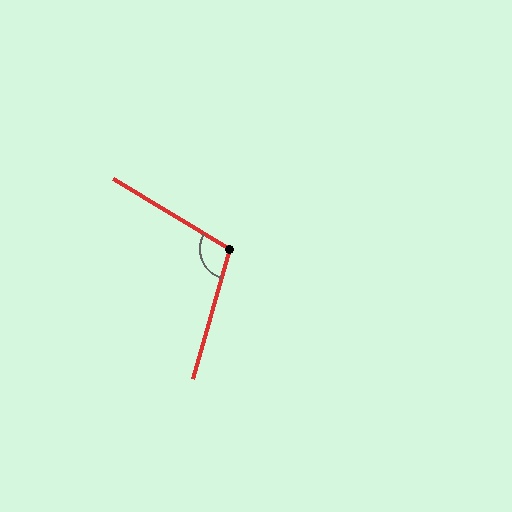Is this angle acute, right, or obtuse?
It is obtuse.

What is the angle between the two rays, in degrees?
Approximately 105 degrees.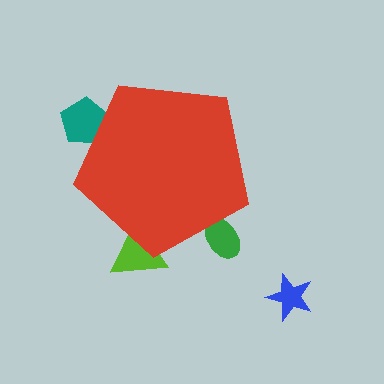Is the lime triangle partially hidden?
Yes, the lime triangle is partially hidden behind the red pentagon.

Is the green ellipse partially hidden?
Yes, the green ellipse is partially hidden behind the red pentagon.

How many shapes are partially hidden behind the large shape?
3 shapes are partially hidden.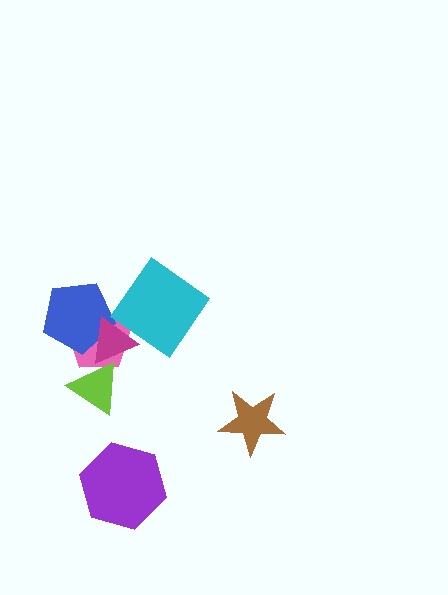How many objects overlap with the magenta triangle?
3 objects overlap with the magenta triangle.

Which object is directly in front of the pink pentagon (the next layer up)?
The blue pentagon is directly in front of the pink pentagon.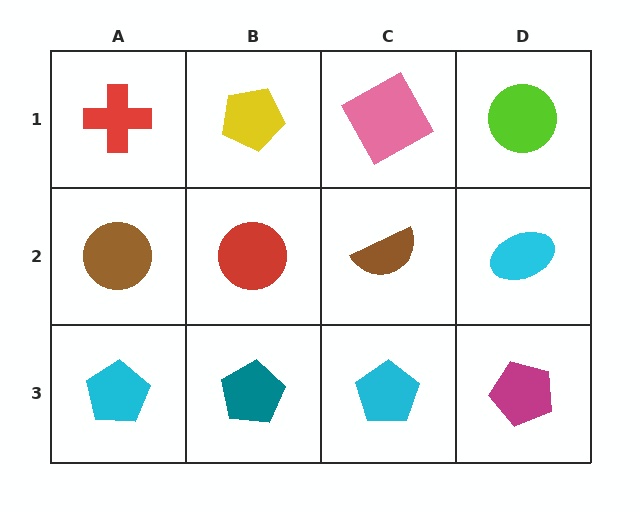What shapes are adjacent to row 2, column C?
A pink square (row 1, column C), a cyan pentagon (row 3, column C), a red circle (row 2, column B), a cyan ellipse (row 2, column D).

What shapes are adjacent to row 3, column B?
A red circle (row 2, column B), a cyan pentagon (row 3, column A), a cyan pentagon (row 3, column C).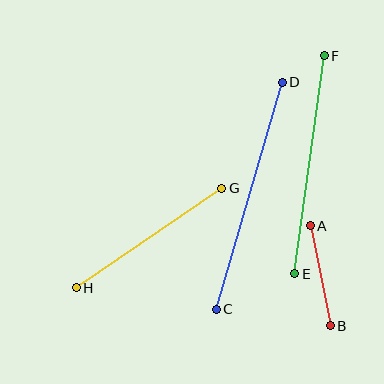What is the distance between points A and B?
The distance is approximately 102 pixels.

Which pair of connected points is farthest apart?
Points C and D are farthest apart.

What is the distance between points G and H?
The distance is approximately 176 pixels.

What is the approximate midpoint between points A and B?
The midpoint is at approximately (320, 276) pixels.